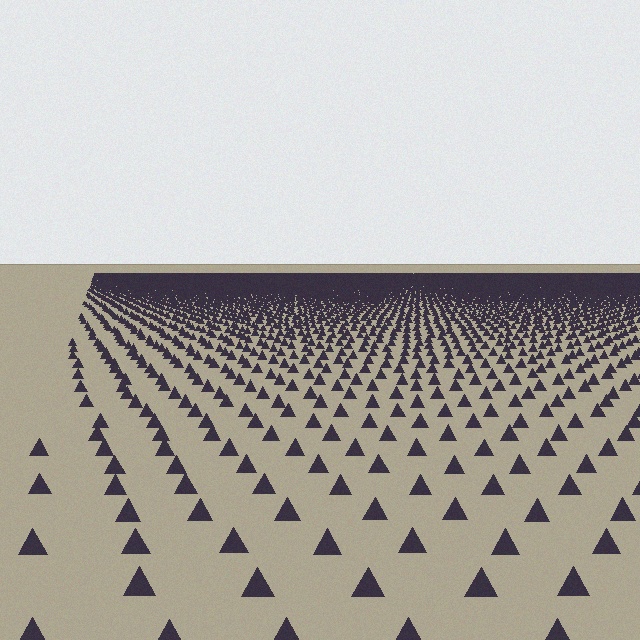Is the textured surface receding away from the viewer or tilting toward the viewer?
The surface is receding away from the viewer. Texture elements get smaller and denser toward the top.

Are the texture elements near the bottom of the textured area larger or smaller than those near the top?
Larger. Near the bottom, elements are closer to the viewer and appear at a bigger on-screen size.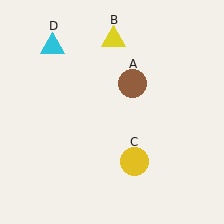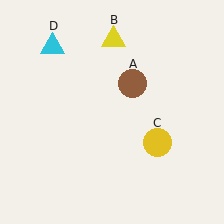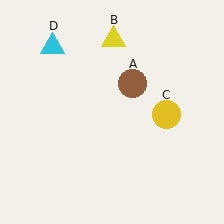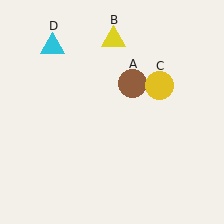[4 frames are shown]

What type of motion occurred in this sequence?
The yellow circle (object C) rotated counterclockwise around the center of the scene.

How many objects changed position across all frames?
1 object changed position: yellow circle (object C).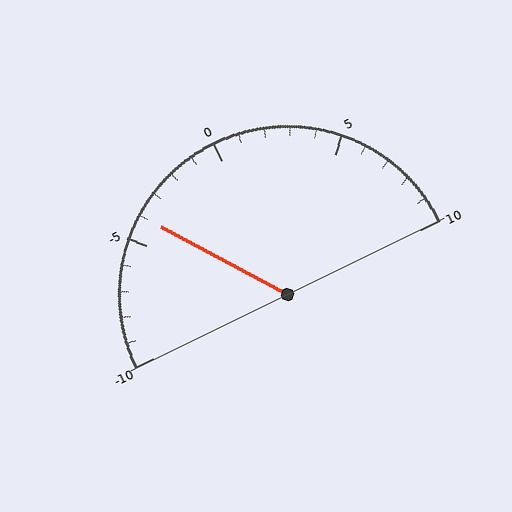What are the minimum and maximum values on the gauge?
The gauge ranges from -10 to 10.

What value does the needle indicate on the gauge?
The needle indicates approximately -4.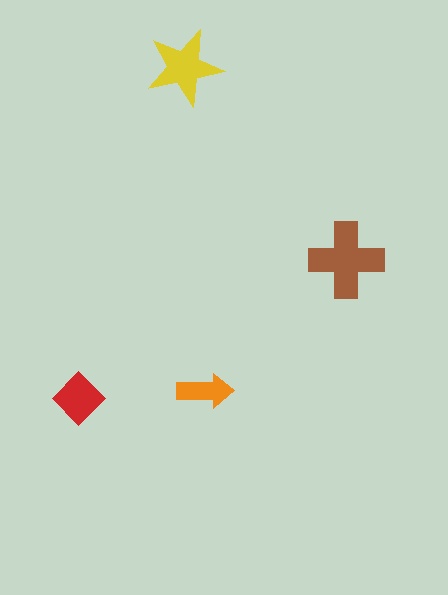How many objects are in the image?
There are 4 objects in the image.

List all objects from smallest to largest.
The orange arrow, the red diamond, the yellow star, the brown cross.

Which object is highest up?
The yellow star is topmost.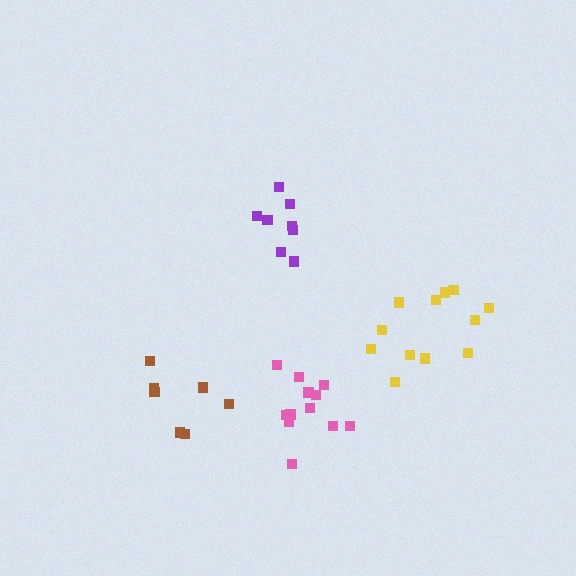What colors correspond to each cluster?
The clusters are colored: brown, pink, purple, yellow.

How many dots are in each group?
Group 1: 7 dots, Group 2: 12 dots, Group 3: 8 dots, Group 4: 12 dots (39 total).